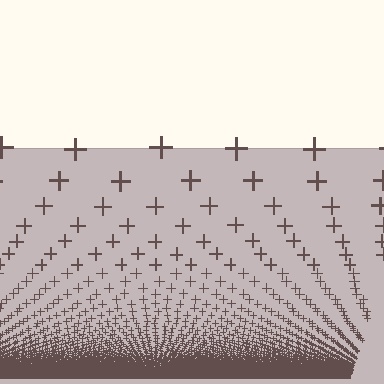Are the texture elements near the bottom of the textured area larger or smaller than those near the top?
Smaller. The gradient is inverted — elements near the bottom are smaller and denser.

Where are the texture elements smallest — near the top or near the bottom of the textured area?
Near the bottom.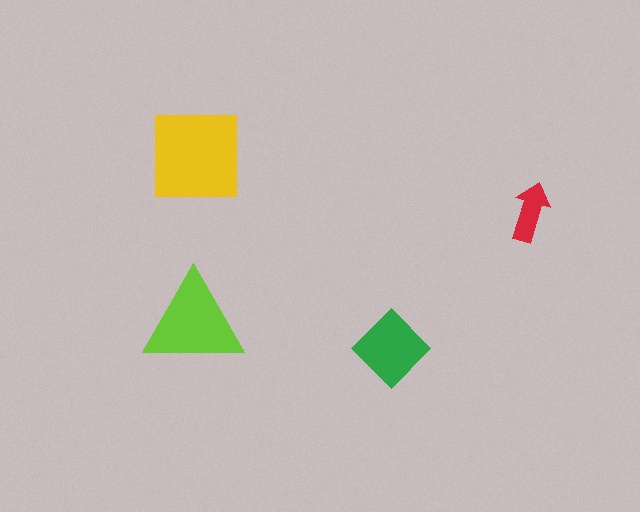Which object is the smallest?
The red arrow.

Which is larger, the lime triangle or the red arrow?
The lime triangle.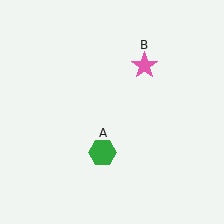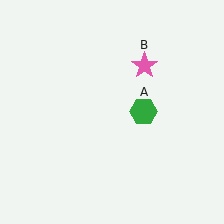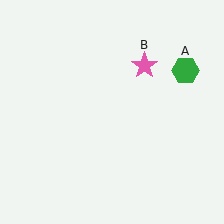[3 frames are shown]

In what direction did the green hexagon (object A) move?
The green hexagon (object A) moved up and to the right.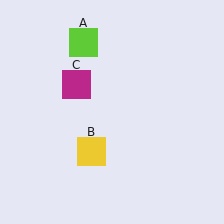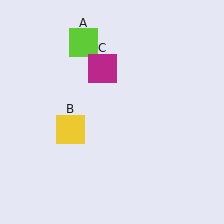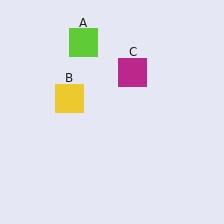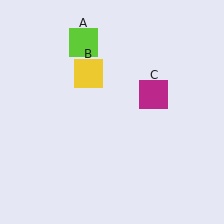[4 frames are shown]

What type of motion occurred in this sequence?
The yellow square (object B), magenta square (object C) rotated clockwise around the center of the scene.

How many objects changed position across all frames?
2 objects changed position: yellow square (object B), magenta square (object C).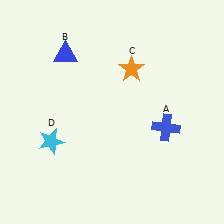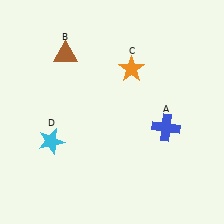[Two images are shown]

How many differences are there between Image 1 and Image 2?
There is 1 difference between the two images.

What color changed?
The triangle (B) changed from blue in Image 1 to brown in Image 2.